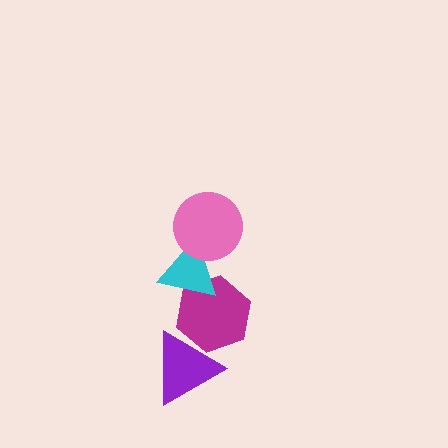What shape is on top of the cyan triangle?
The pink circle is on top of the cyan triangle.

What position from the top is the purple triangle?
The purple triangle is 4th from the top.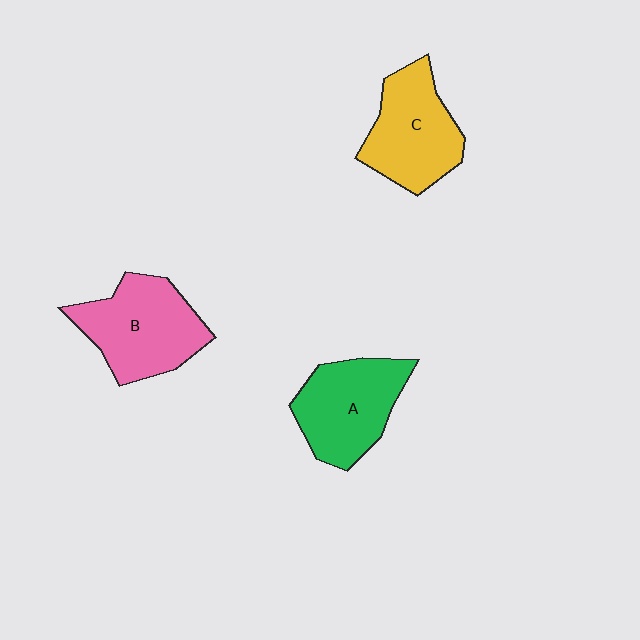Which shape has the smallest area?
Shape C (yellow).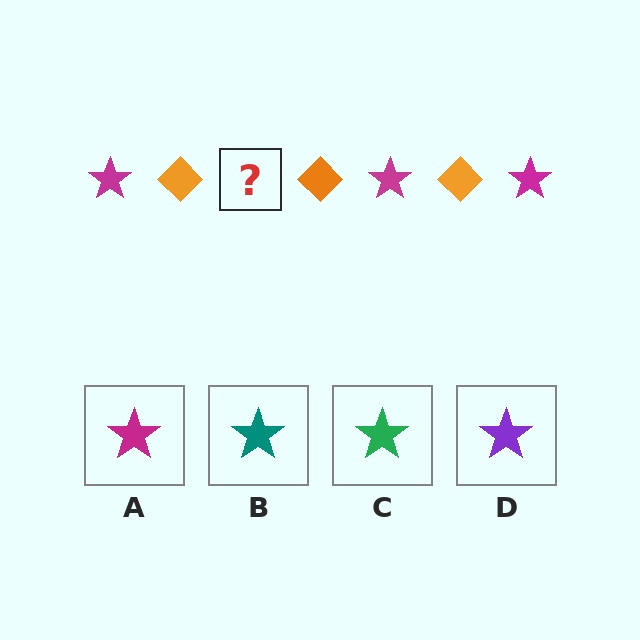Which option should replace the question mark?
Option A.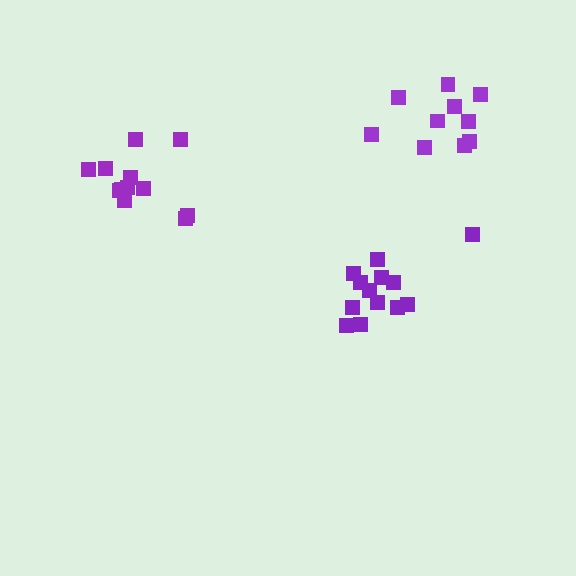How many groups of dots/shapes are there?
There are 3 groups.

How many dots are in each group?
Group 1: 13 dots, Group 2: 10 dots, Group 3: 12 dots (35 total).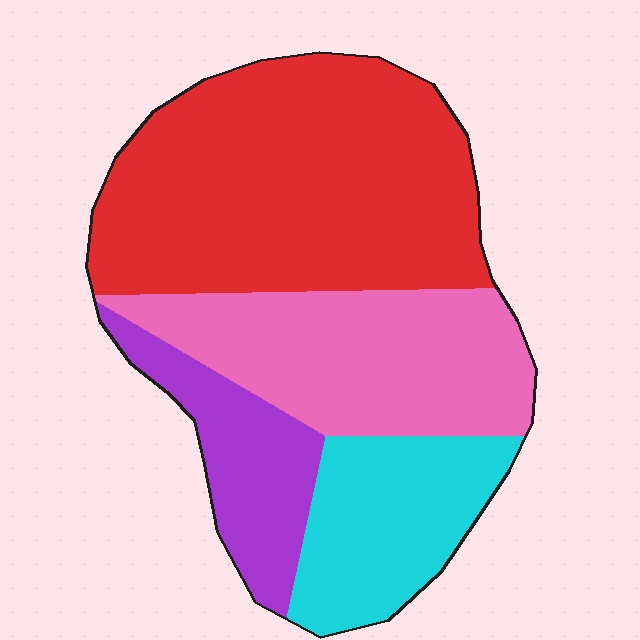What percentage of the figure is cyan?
Cyan takes up about one sixth (1/6) of the figure.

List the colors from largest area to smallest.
From largest to smallest: red, pink, cyan, purple.